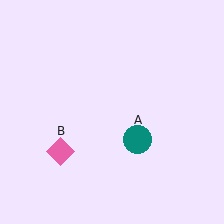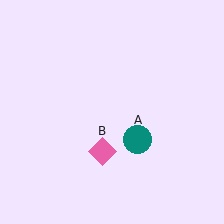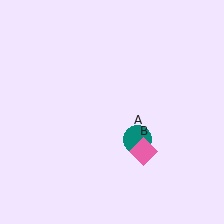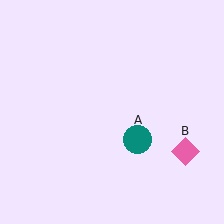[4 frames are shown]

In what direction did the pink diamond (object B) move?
The pink diamond (object B) moved right.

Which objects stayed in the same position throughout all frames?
Teal circle (object A) remained stationary.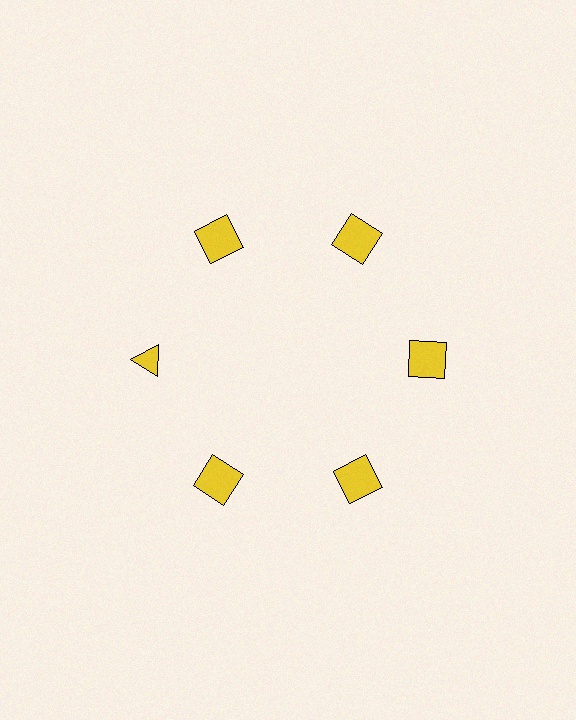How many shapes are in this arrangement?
There are 6 shapes arranged in a ring pattern.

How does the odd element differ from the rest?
It has a different shape: triangle instead of square.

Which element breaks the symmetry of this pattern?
The yellow triangle at roughly the 9 o'clock position breaks the symmetry. All other shapes are yellow squares.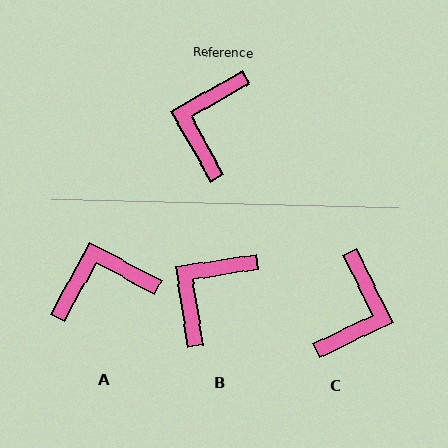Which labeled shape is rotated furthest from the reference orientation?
C, about 177 degrees away.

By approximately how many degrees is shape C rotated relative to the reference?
Approximately 177 degrees counter-clockwise.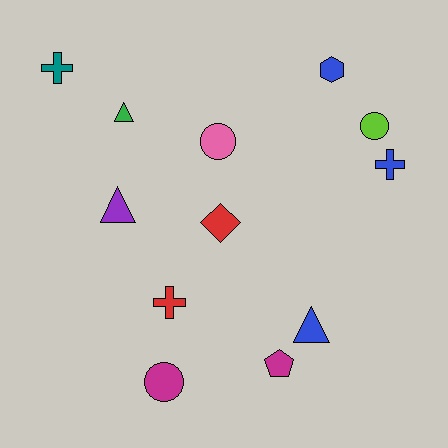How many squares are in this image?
There are no squares.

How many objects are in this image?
There are 12 objects.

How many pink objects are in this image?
There is 1 pink object.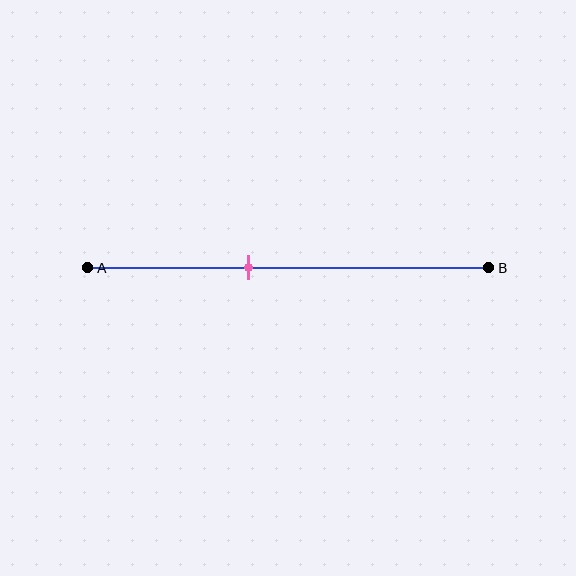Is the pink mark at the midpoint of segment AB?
No, the mark is at about 40% from A, not at the 50% midpoint.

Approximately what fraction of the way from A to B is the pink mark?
The pink mark is approximately 40% of the way from A to B.